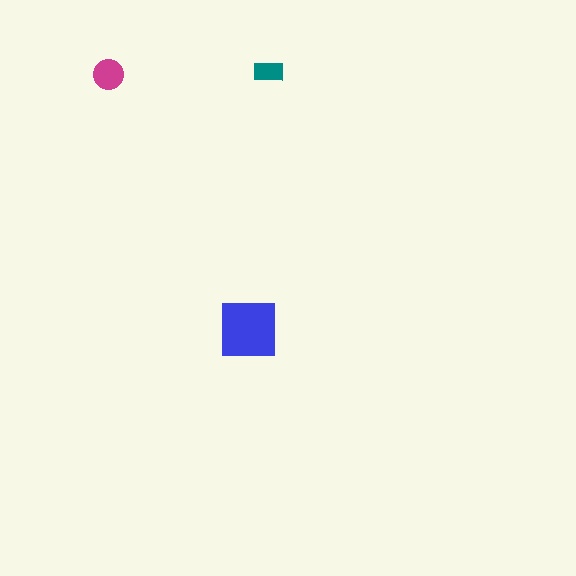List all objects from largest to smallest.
The blue square, the magenta circle, the teal rectangle.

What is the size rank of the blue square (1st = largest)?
1st.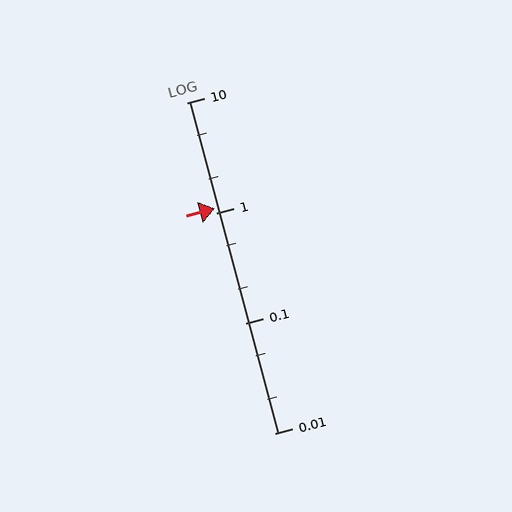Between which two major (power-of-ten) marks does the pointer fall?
The pointer is between 1 and 10.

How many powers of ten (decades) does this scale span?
The scale spans 3 decades, from 0.01 to 10.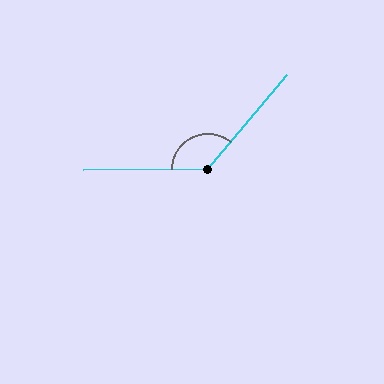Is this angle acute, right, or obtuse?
It is obtuse.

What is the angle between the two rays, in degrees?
Approximately 130 degrees.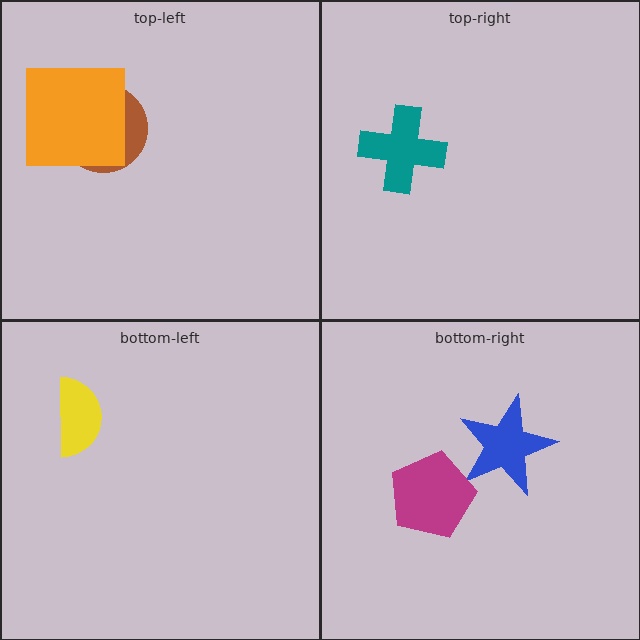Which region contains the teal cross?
The top-right region.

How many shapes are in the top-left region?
2.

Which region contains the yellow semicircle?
The bottom-left region.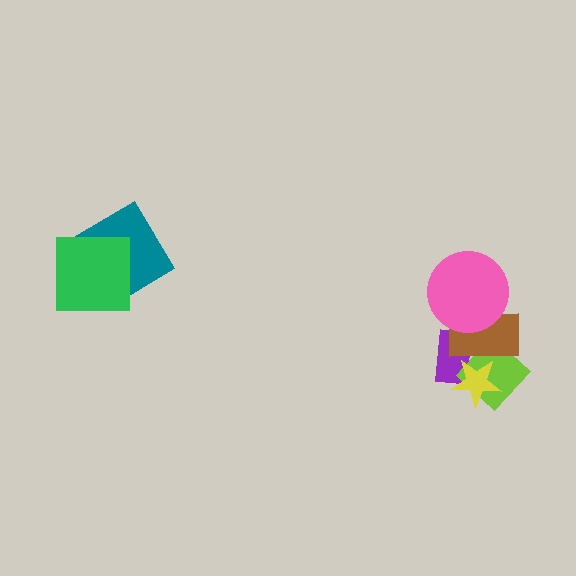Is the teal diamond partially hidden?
Yes, it is partially covered by another shape.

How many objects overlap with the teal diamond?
1 object overlaps with the teal diamond.